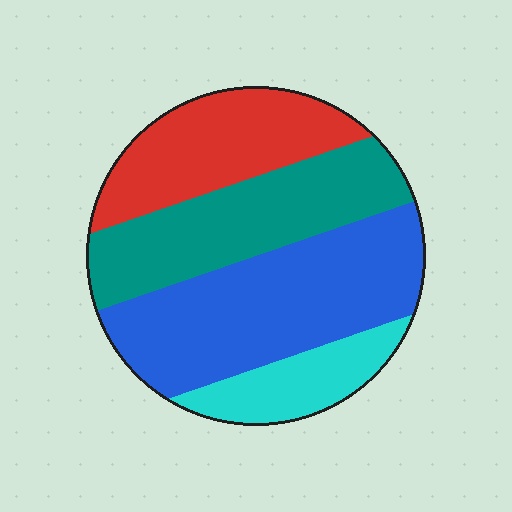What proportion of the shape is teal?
Teal takes up between a sixth and a third of the shape.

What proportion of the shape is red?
Red covers about 25% of the shape.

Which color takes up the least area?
Cyan, at roughly 15%.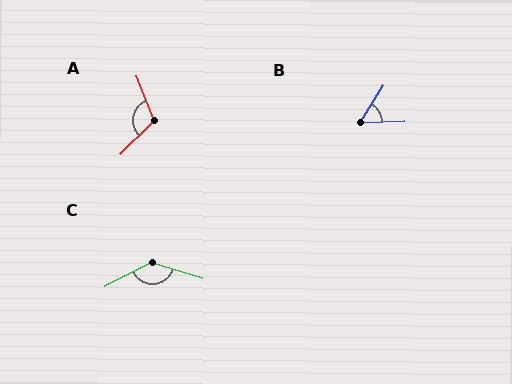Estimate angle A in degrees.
Approximately 114 degrees.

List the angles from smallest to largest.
B (56°), A (114°), C (136°).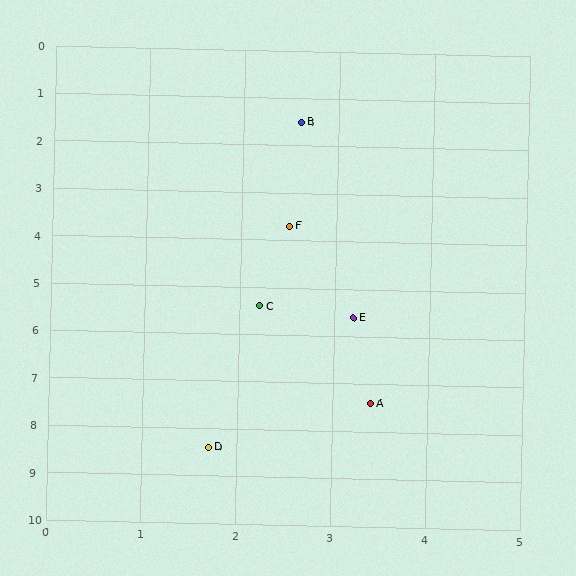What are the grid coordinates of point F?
Point F is at approximately (2.5, 3.7).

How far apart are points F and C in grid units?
Points F and C are about 1.7 grid units apart.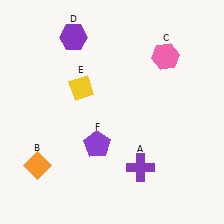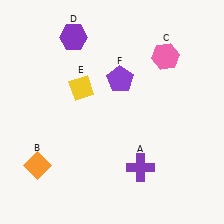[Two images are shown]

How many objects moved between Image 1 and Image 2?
1 object moved between the two images.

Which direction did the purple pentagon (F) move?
The purple pentagon (F) moved up.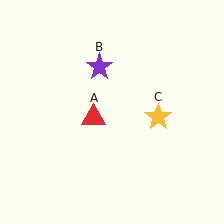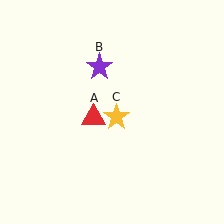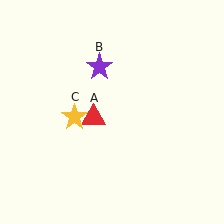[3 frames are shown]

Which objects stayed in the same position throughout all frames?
Red triangle (object A) and purple star (object B) remained stationary.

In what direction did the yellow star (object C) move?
The yellow star (object C) moved left.